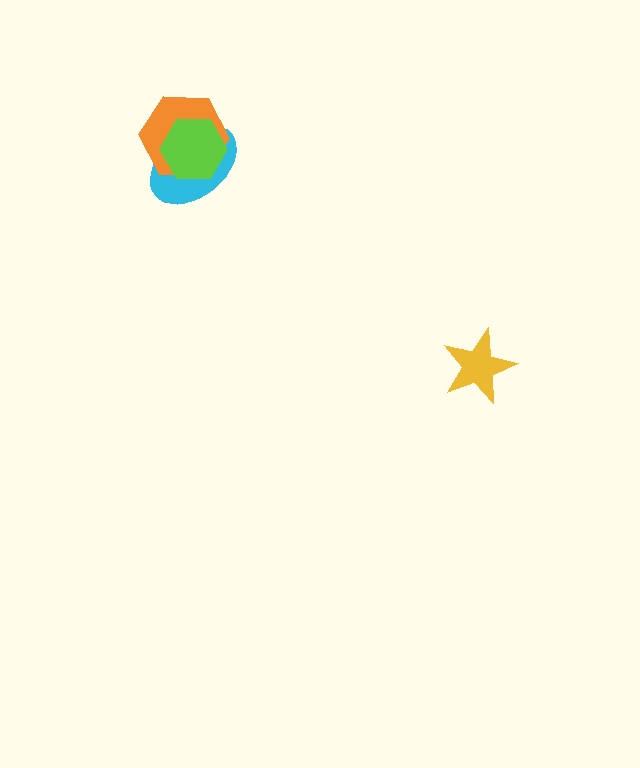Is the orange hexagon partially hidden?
Yes, it is partially covered by another shape.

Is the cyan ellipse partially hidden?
Yes, it is partially covered by another shape.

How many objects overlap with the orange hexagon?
2 objects overlap with the orange hexagon.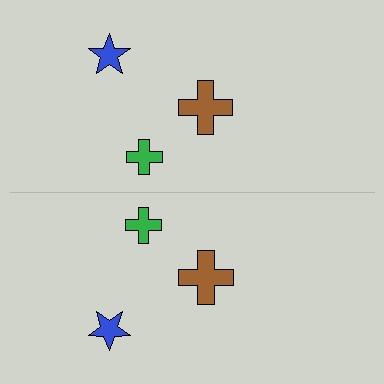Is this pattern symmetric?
Yes, this pattern has bilateral (reflection) symmetry.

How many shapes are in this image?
There are 6 shapes in this image.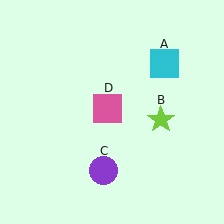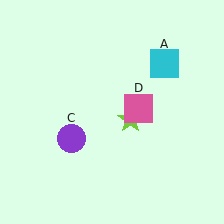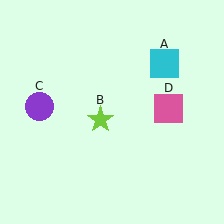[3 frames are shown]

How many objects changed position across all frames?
3 objects changed position: lime star (object B), purple circle (object C), pink square (object D).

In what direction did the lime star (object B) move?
The lime star (object B) moved left.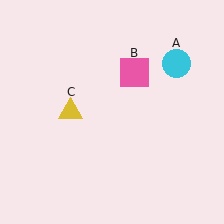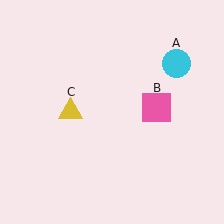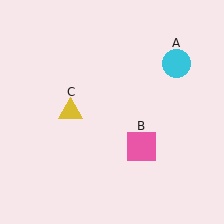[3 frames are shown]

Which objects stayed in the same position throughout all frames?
Cyan circle (object A) and yellow triangle (object C) remained stationary.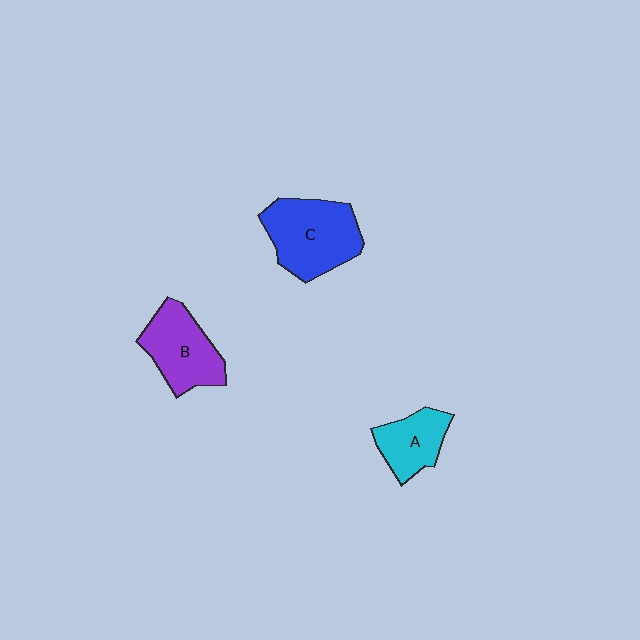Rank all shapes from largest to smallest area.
From largest to smallest: C (blue), B (purple), A (cyan).